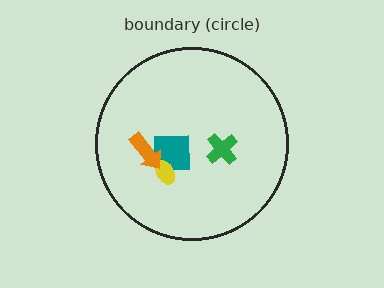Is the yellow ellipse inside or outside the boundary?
Inside.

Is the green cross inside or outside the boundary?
Inside.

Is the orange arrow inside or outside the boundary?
Inside.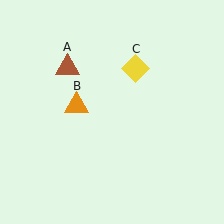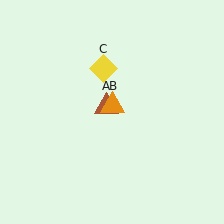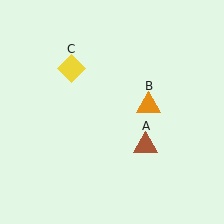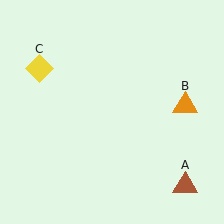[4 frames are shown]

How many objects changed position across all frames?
3 objects changed position: brown triangle (object A), orange triangle (object B), yellow diamond (object C).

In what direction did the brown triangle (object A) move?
The brown triangle (object A) moved down and to the right.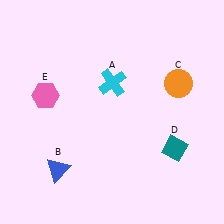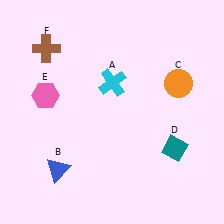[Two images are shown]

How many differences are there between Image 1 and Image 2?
There is 1 difference between the two images.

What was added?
A brown cross (F) was added in Image 2.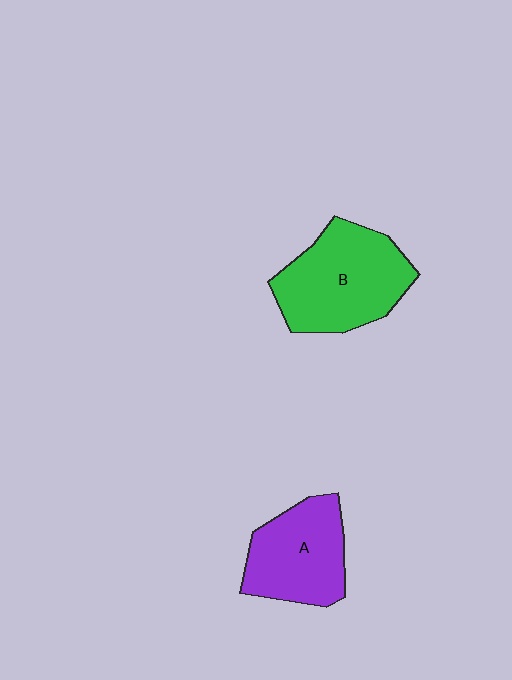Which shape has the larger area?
Shape B (green).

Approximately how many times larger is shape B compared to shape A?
Approximately 1.3 times.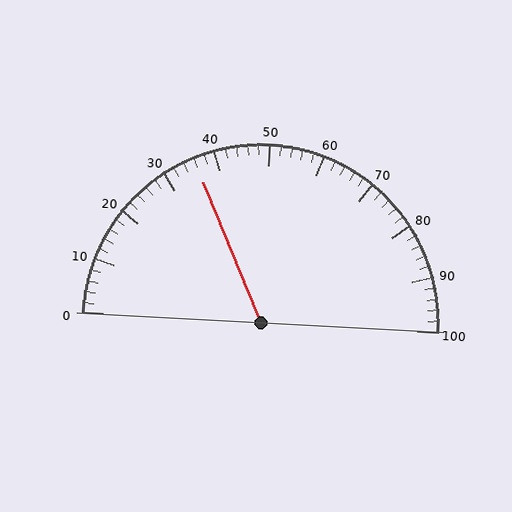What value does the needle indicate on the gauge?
The needle indicates approximately 36.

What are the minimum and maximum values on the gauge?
The gauge ranges from 0 to 100.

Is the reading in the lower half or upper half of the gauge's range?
The reading is in the lower half of the range (0 to 100).